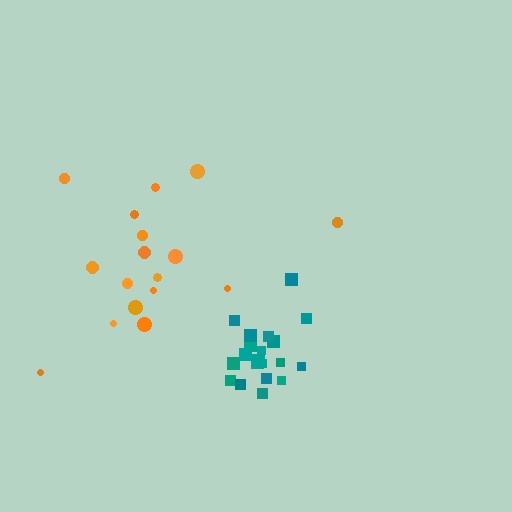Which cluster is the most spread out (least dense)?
Orange.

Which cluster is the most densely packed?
Teal.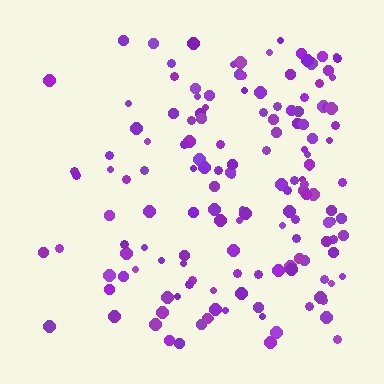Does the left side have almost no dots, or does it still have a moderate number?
Still a moderate number, just noticeably fewer than the right.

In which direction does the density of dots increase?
From left to right, with the right side densest.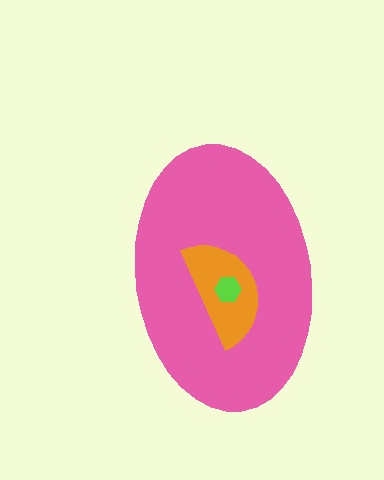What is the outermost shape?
The pink ellipse.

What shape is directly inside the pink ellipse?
The orange semicircle.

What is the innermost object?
The lime hexagon.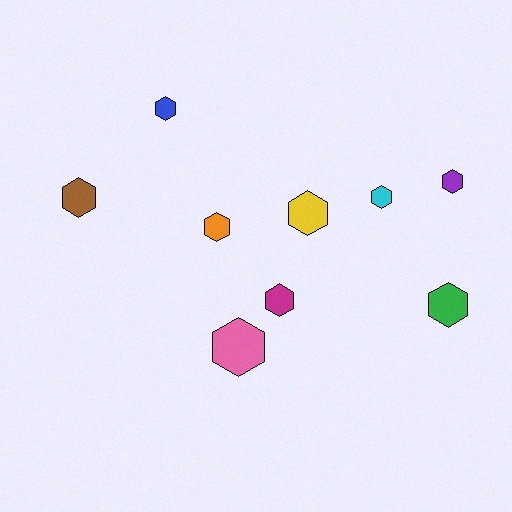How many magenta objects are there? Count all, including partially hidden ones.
There is 1 magenta object.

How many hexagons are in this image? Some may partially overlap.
There are 9 hexagons.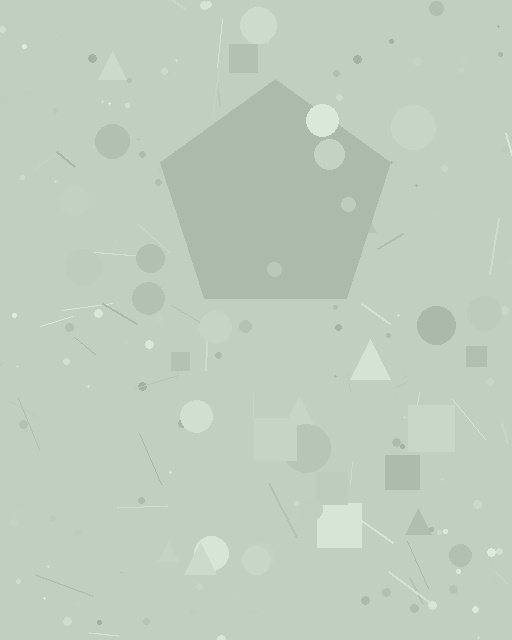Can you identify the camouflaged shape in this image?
The camouflaged shape is a pentagon.